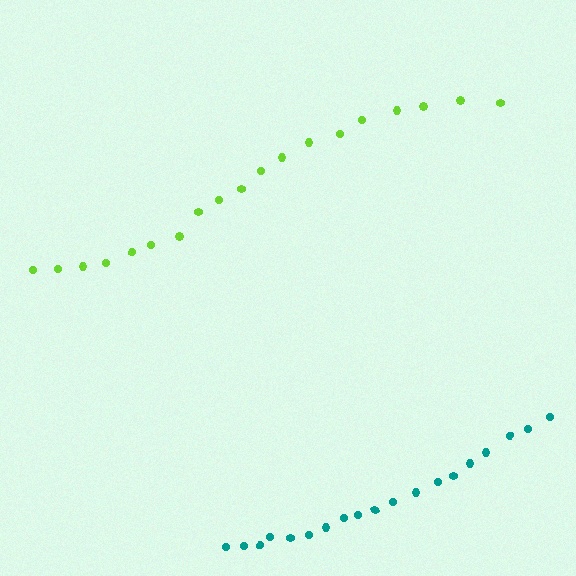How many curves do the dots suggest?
There are 2 distinct paths.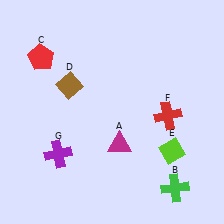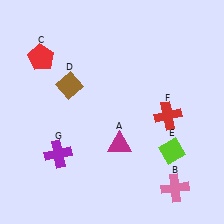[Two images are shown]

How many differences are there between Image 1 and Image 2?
There is 1 difference between the two images.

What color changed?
The cross (B) changed from green in Image 1 to pink in Image 2.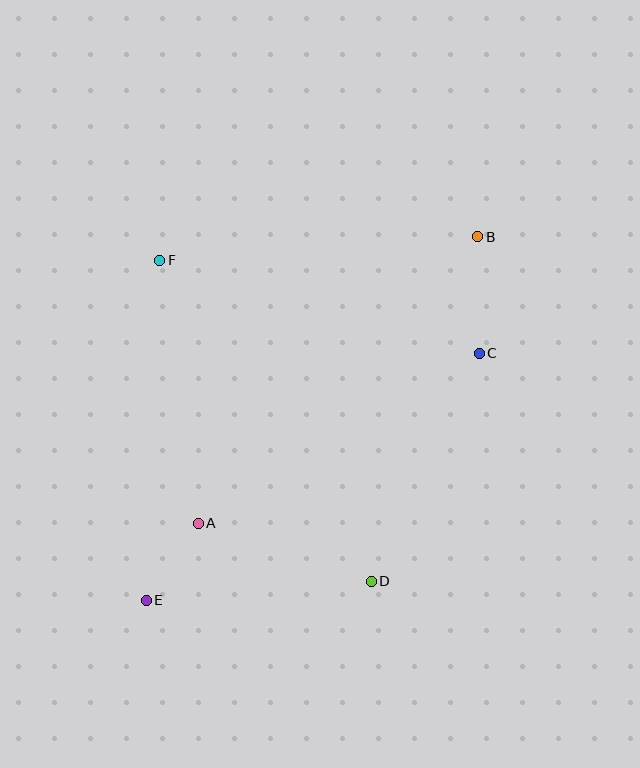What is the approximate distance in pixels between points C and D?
The distance between C and D is approximately 252 pixels.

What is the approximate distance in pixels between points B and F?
The distance between B and F is approximately 319 pixels.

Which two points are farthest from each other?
Points B and E are farthest from each other.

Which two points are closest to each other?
Points A and E are closest to each other.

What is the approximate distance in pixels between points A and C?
The distance between A and C is approximately 328 pixels.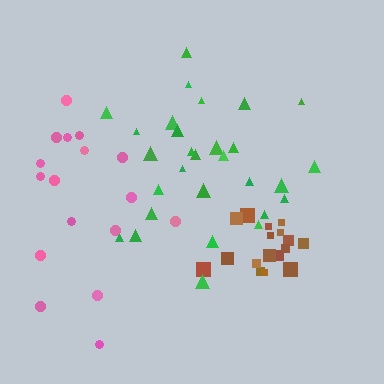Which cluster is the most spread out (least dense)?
Pink.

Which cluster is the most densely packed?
Brown.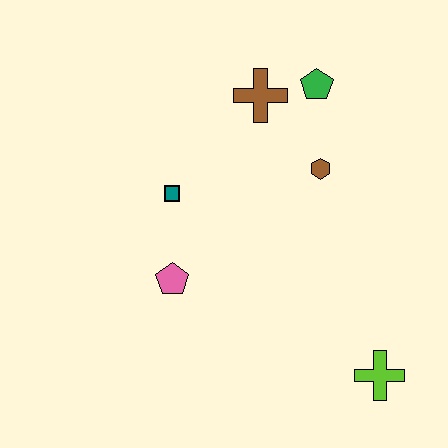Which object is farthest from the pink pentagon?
The green pentagon is farthest from the pink pentagon.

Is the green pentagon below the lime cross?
No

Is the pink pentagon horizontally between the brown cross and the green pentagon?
No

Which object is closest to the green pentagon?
The brown cross is closest to the green pentagon.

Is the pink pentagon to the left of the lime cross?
Yes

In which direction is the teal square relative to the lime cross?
The teal square is to the left of the lime cross.